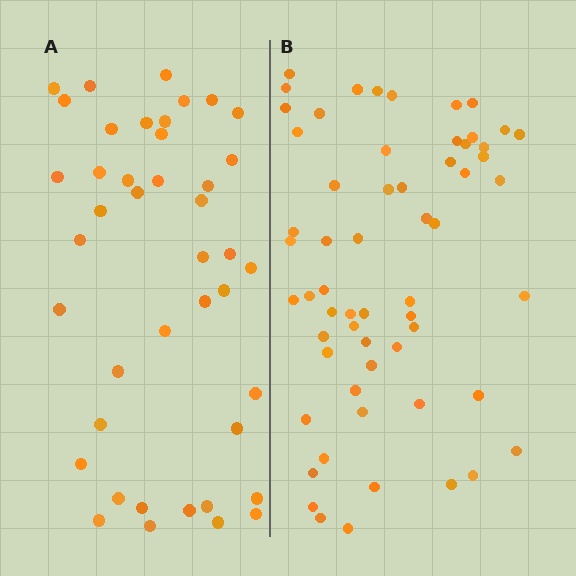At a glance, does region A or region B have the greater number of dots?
Region B (the right region) has more dots.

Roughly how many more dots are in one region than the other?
Region B has approximately 20 more dots than region A.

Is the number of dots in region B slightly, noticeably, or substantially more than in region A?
Region B has noticeably more, but not dramatically so. The ratio is roughly 1.4 to 1.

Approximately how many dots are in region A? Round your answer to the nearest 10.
About 40 dots. (The exact count is 42, which rounds to 40.)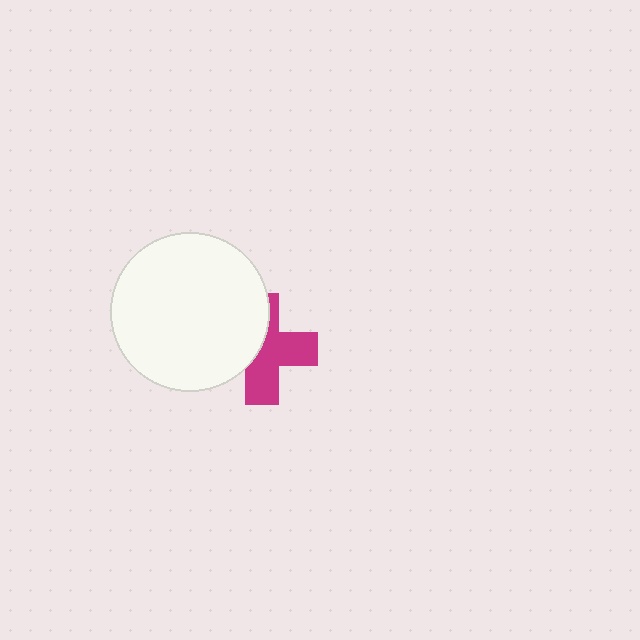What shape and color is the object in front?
The object in front is a white circle.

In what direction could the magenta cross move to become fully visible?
The magenta cross could move right. That would shift it out from behind the white circle entirely.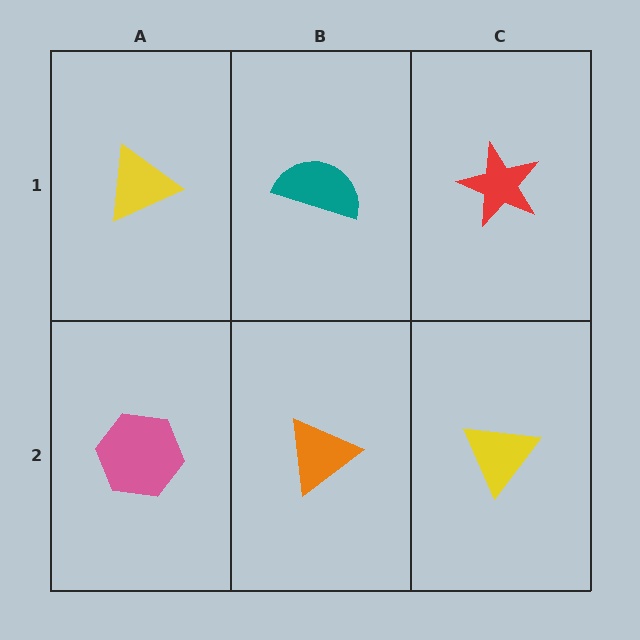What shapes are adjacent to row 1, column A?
A pink hexagon (row 2, column A), a teal semicircle (row 1, column B).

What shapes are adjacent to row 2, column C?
A red star (row 1, column C), an orange triangle (row 2, column B).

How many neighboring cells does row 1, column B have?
3.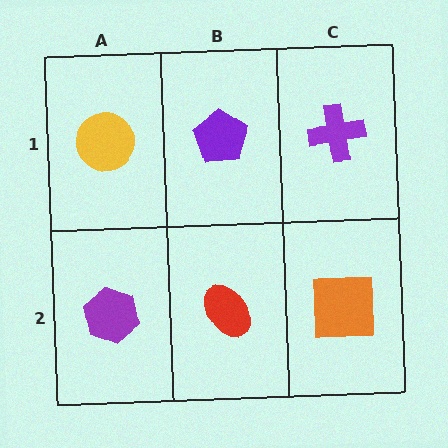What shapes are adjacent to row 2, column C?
A purple cross (row 1, column C), a red ellipse (row 2, column B).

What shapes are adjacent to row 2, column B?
A purple pentagon (row 1, column B), a purple hexagon (row 2, column A), an orange square (row 2, column C).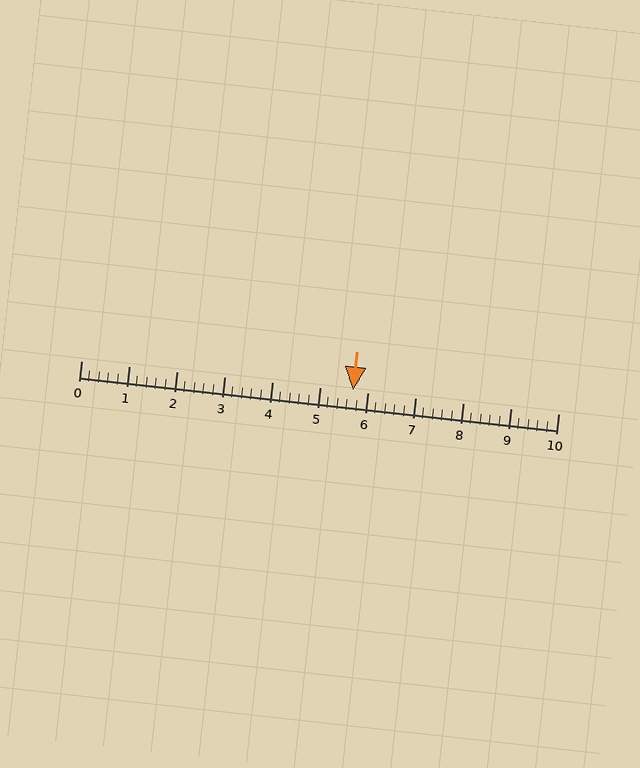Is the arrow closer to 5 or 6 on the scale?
The arrow is closer to 6.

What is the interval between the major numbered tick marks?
The major tick marks are spaced 1 units apart.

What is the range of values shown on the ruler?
The ruler shows values from 0 to 10.